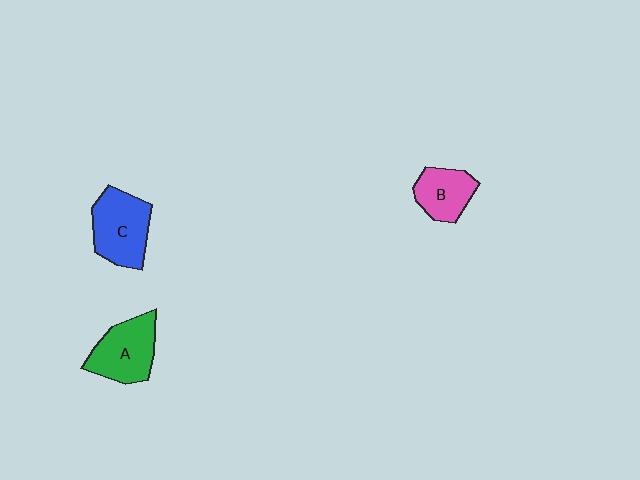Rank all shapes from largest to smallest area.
From largest to smallest: C (blue), A (green), B (pink).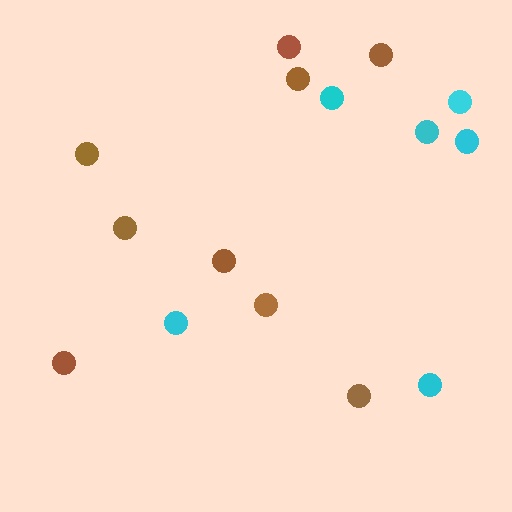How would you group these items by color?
There are 2 groups: one group of brown circles (9) and one group of cyan circles (6).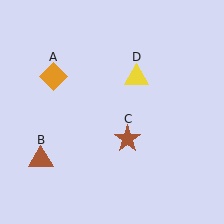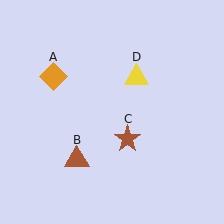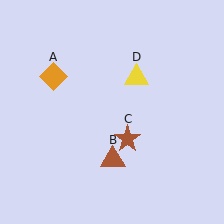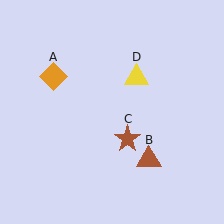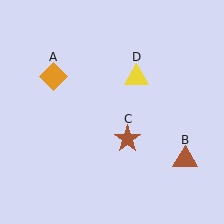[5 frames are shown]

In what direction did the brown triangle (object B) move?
The brown triangle (object B) moved right.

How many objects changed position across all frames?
1 object changed position: brown triangle (object B).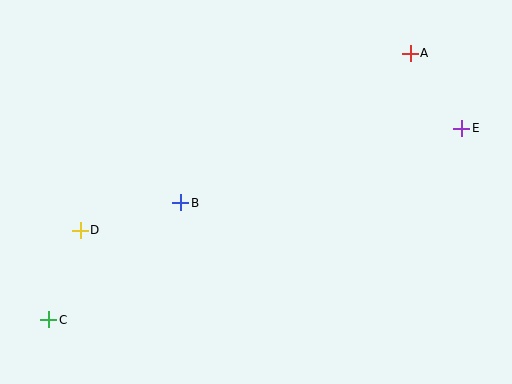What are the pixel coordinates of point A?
Point A is at (410, 53).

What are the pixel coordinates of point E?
Point E is at (462, 128).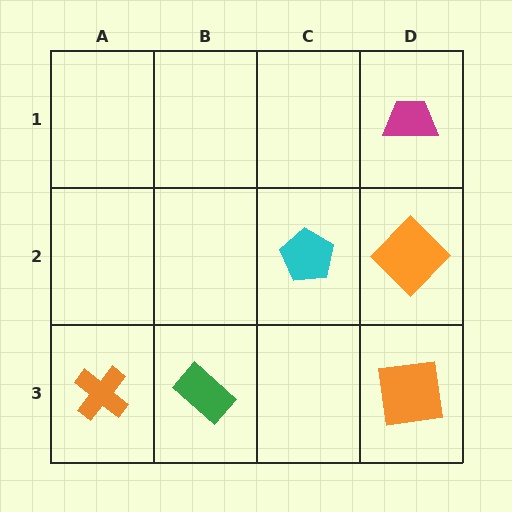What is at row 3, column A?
An orange cross.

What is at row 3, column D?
An orange square.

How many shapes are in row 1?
1 shape.